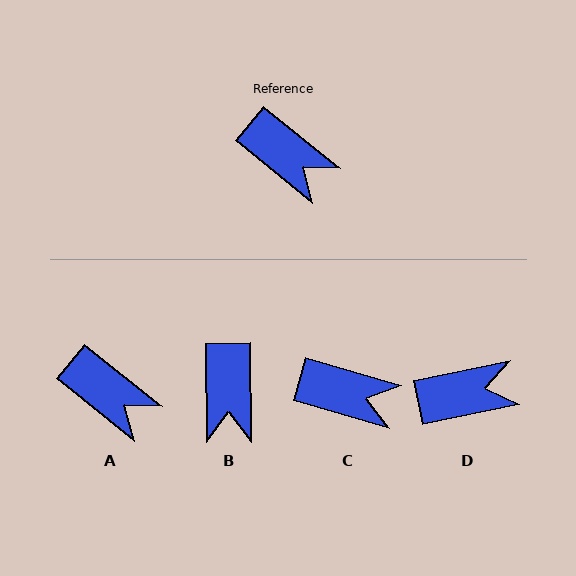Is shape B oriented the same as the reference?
No, it is off by about 51 degrees.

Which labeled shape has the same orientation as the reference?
A.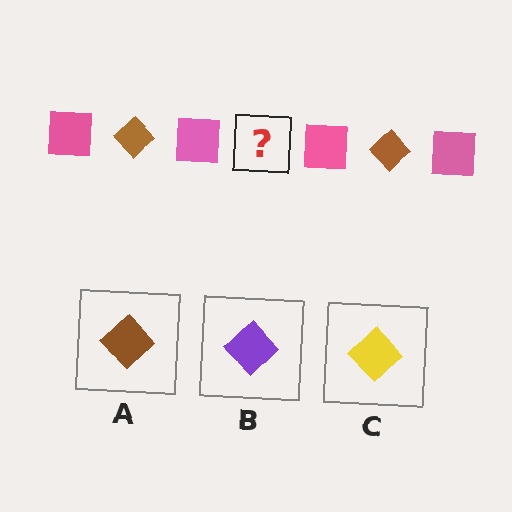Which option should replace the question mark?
Option A.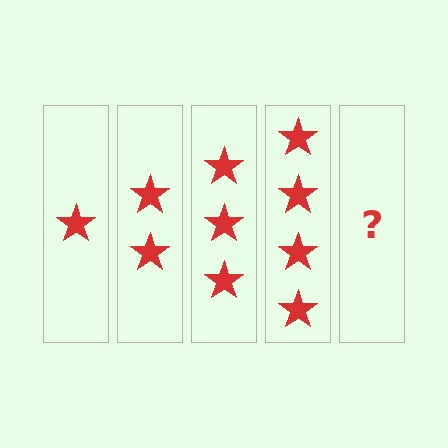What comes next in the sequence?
The next element should be 5 stars.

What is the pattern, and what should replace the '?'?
The pattern is that each step adds one more star. The '?' should be 5 stars.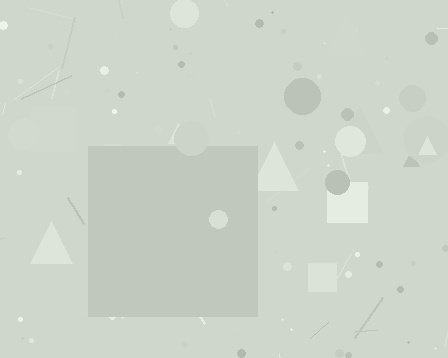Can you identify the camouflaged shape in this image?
The camouflaged shape is a square.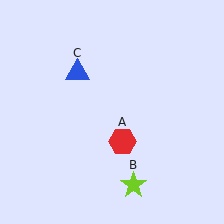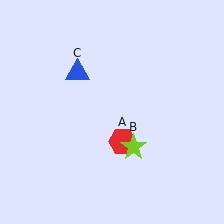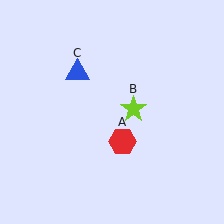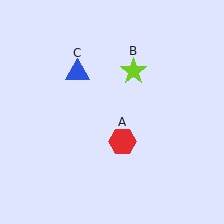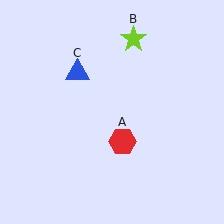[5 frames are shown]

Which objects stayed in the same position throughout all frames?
Red hexagon (object A) and blue triangle (object C) remained stationary.